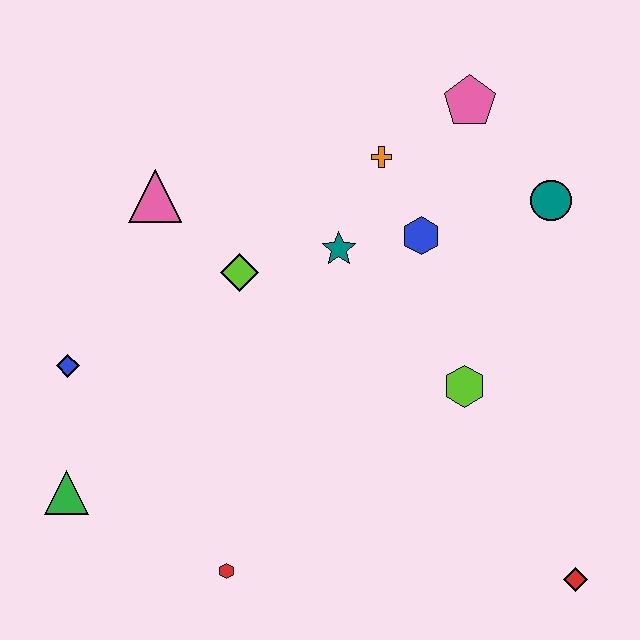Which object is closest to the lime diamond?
The teal star is closest to the lime diamond.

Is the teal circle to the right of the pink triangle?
Yes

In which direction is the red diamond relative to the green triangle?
The red diamond is to the right of the green triangle.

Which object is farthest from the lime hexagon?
The green triangle is farthest from the lime hexagon.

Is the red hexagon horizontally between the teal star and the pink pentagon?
No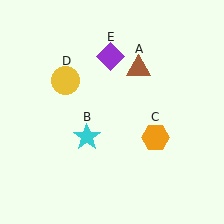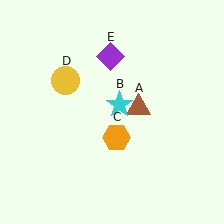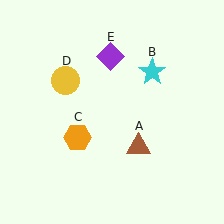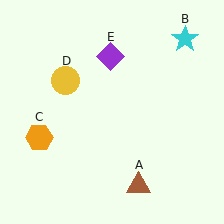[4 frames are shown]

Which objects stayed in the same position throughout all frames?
Yellow circle (object D) and purple diamond (object E) remained stationary.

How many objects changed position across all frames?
3 objects changed position: brown triangle (object A), cyan star (object B), orange hexagon (object C).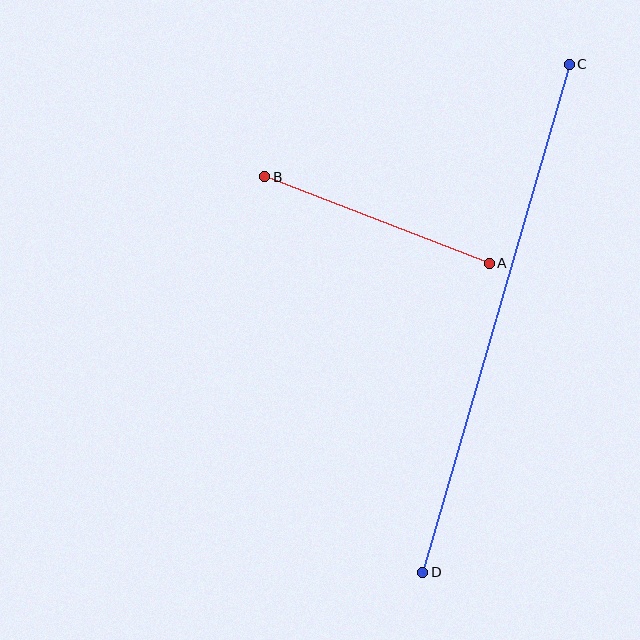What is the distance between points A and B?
The distance is approximately 240 pixels.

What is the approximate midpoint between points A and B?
The midpoint is at approximately (377, 220) pixels.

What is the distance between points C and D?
The distance is approximately 528 pixels.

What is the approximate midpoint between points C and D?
The midpoint is at approximately (496, 318) pixels.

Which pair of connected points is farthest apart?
Points C and D are farthest apart.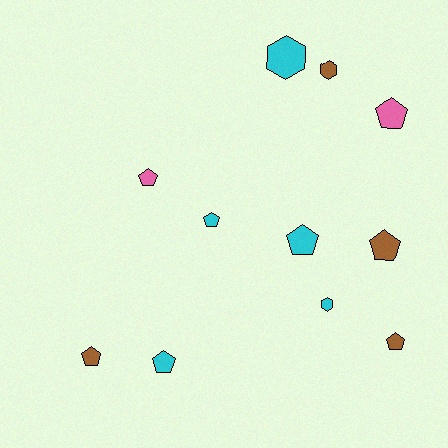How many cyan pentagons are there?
There are 3 cyan pentagons.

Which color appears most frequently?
Cyan, with 5 objects.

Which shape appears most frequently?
Pentagon, with 8 objects.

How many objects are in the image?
There are 11 objects.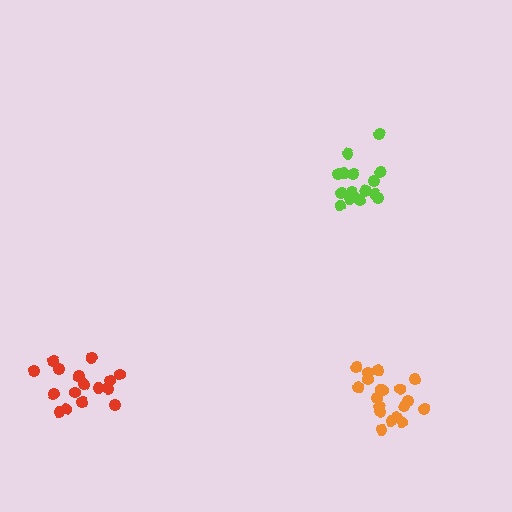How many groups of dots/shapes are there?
There are 3 groups.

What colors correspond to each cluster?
The clusters are colored: orange, red, lime.